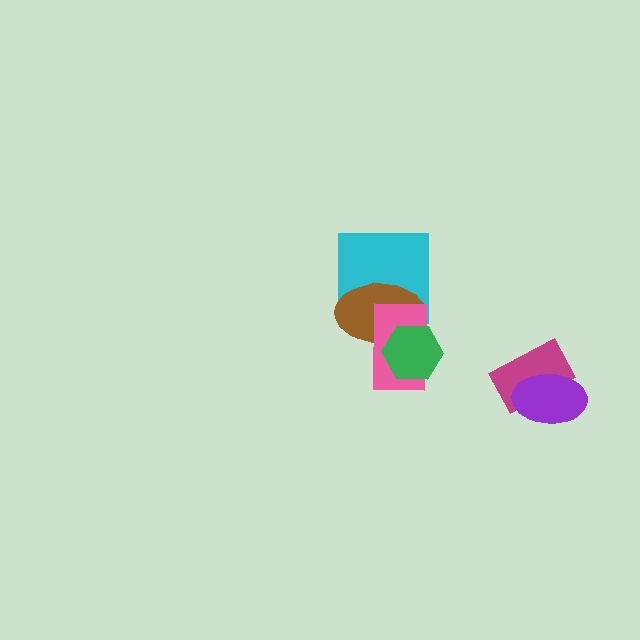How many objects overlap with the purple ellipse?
1 object overlaps with the purple ellipse.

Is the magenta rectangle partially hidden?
Yes, it is partially covered by another shape.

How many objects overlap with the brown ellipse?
3 objects overlap with the brown ellipse.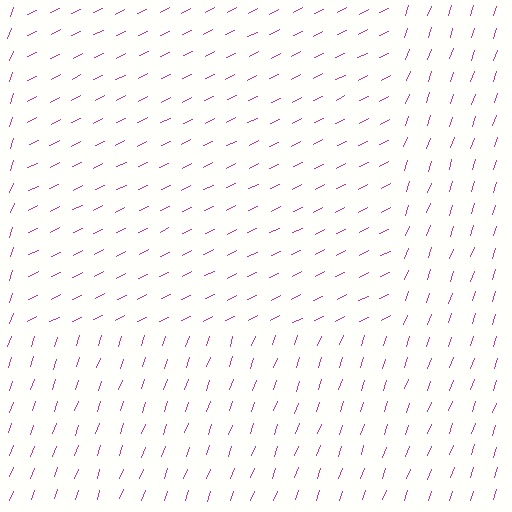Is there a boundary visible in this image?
Yes, there is a texture boundary formed by a change in line orientation.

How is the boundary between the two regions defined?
The boundary is defined purely by a change in line orientation (approximately 45 degrees difference). All lines are the same color and thickness.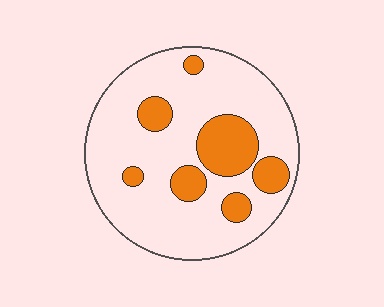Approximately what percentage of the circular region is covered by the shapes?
Approximately 20%.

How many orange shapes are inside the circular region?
7.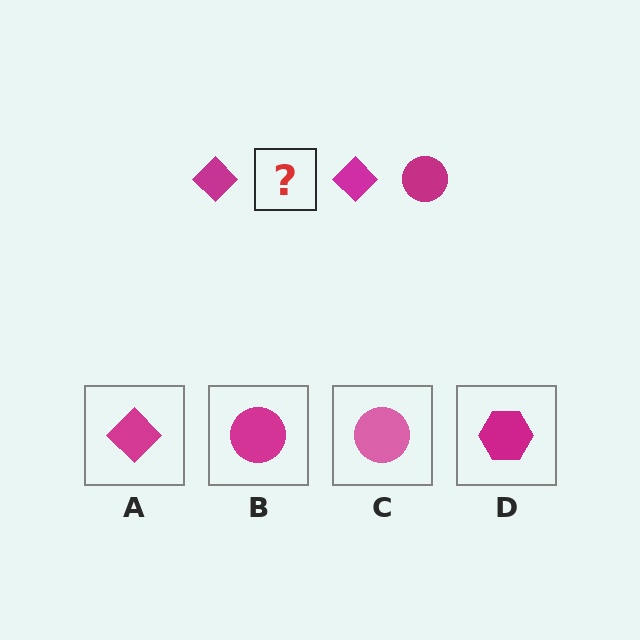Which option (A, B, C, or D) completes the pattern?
B.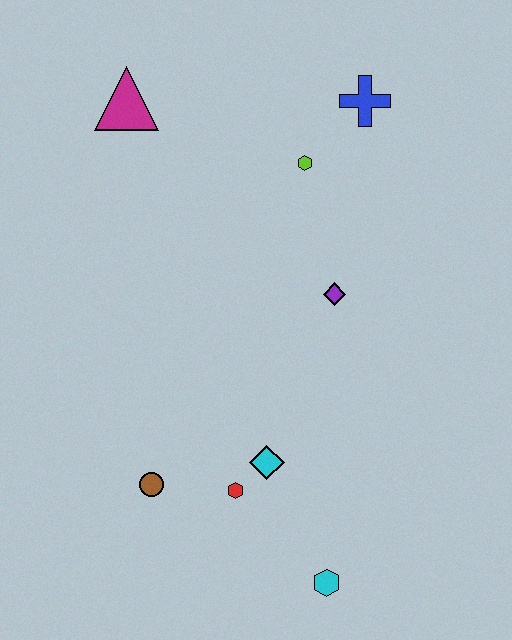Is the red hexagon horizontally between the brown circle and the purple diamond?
Yes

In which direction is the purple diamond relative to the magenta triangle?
The purple diamond is to the right of the magenta triangle.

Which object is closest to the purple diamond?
The lime hexagon is closest to the purple diamond.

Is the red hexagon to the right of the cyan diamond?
No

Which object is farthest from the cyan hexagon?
The magenta triangle is farthest from the cyan hexagon.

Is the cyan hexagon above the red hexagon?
No